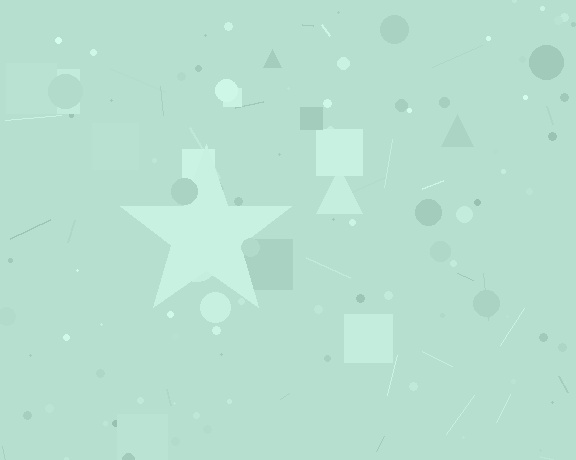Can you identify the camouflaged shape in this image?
The camouflaged shape is a star.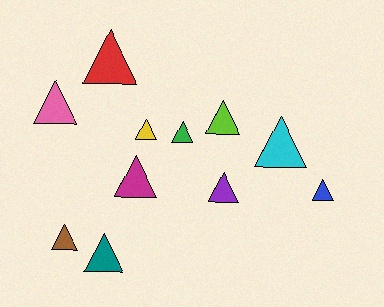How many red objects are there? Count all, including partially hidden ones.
There is 1 red object.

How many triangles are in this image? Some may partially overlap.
There are 11 triangles.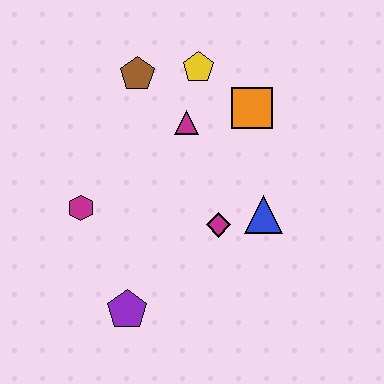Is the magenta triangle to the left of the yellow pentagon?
Yes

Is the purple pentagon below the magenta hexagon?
Yes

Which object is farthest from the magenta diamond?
The brown pentagon is farthest from the magenta diamond.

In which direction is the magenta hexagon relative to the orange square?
The magenta hexagon is to the left of the orange square.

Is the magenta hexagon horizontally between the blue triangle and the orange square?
No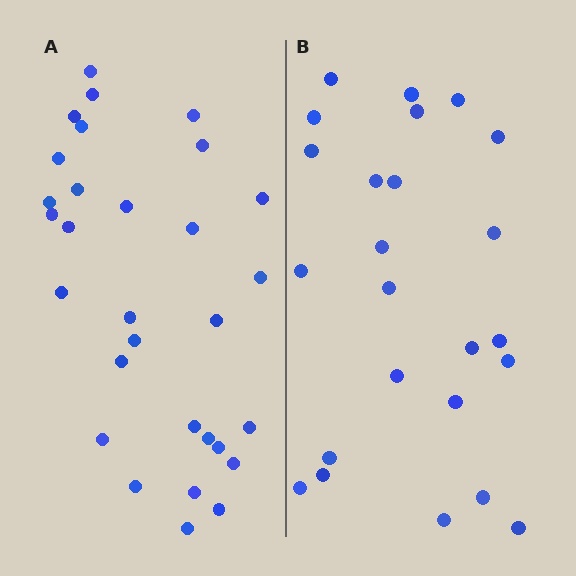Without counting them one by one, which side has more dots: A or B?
Region A (the left region) has more dots.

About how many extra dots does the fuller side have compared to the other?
Region A has about 6 more dots than region B.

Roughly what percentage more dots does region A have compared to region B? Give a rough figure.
About 25% more.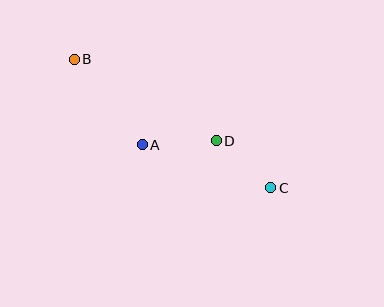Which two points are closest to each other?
Points C and D are closest to each other.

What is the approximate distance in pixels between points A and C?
The distance between A and C is approximately 135 pixels.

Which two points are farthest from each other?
Points B and C are farthest from each other.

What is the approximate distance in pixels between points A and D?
The distance between A and D is approximately 74 pixels.